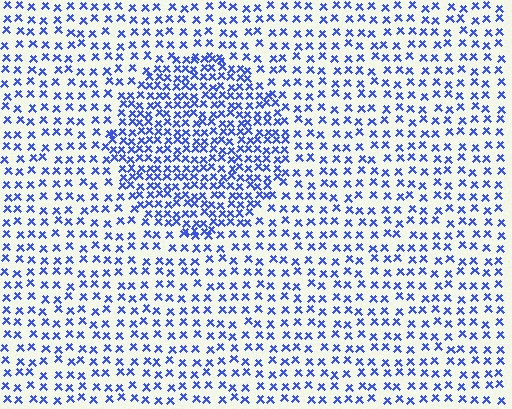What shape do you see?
I see a circle.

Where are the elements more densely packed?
The elements are more densely packed inside the circle boundary.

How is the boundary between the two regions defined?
The boundary is defined by a change in element density (approximately 1.9x ratio). All elements are the same color, size, and shape.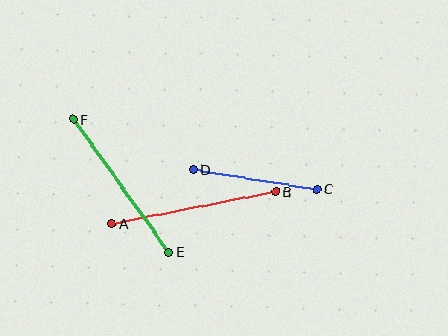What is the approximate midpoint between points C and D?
The midpoint is at approximately (255, 180) pixels.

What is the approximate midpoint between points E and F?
The midpoint is at approximately (121, 186) pixels.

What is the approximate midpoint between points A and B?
The midpoint is at approximately (194, 208) pixels.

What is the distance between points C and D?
The distance is approximately 125 pixels.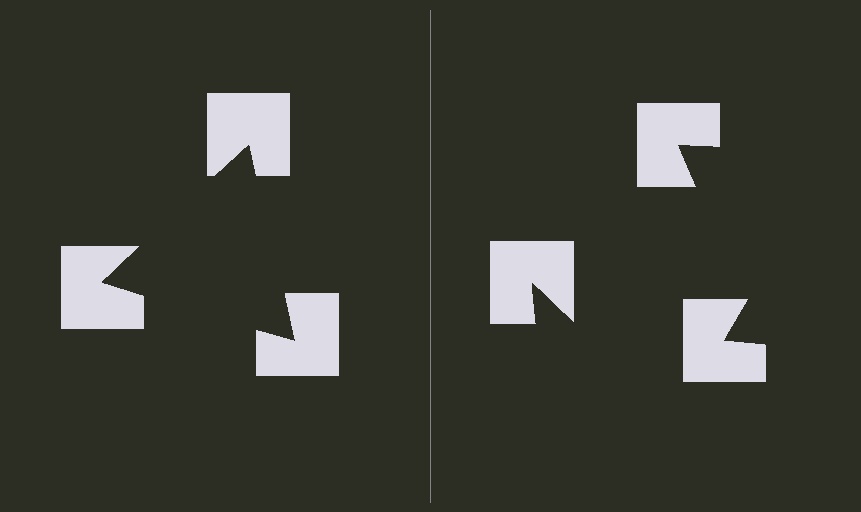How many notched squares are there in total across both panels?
6 — 3 on each side.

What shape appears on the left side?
An illusory triangle.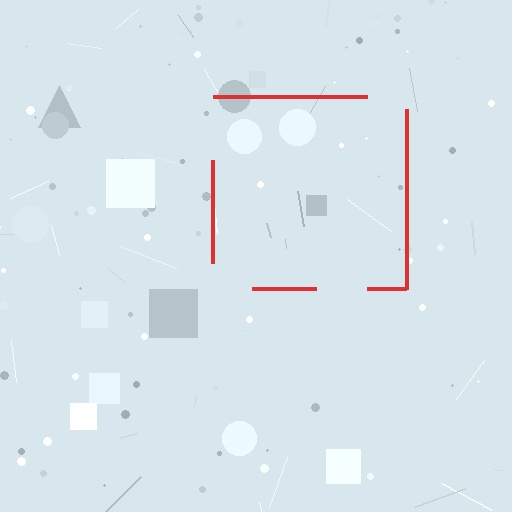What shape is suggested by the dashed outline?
The dashed outline suggests a square.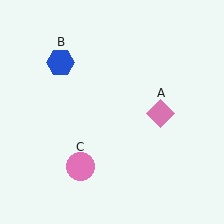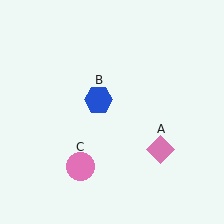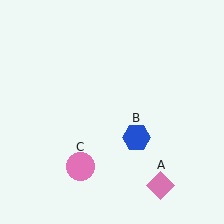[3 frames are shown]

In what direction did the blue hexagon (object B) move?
The blue hexagon (object B) moved down and to the right.